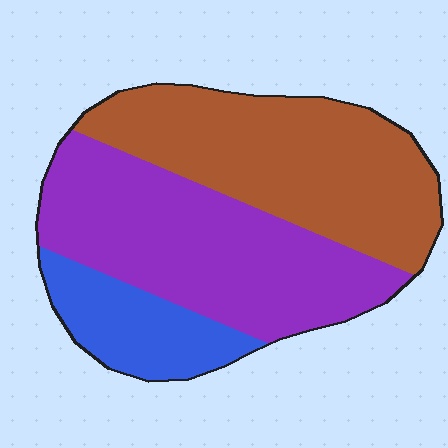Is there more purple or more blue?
Purple.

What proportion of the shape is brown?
Brown covers roughly 40% of the shape.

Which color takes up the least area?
Blue, at roughly 15%.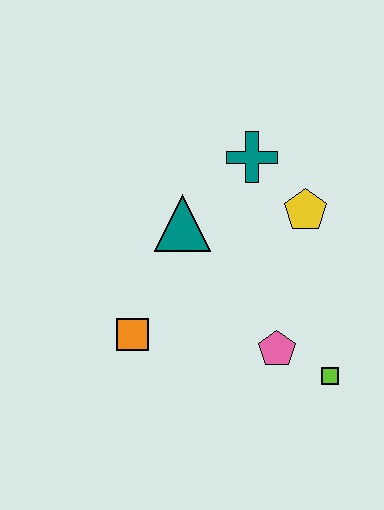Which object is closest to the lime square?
The pink pentagon is closest to the lime square.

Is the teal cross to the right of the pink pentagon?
No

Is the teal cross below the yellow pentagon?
No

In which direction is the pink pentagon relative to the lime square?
The pink pentagon is to the left of the lime square.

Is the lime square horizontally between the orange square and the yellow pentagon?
No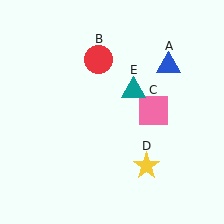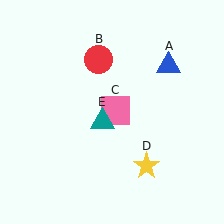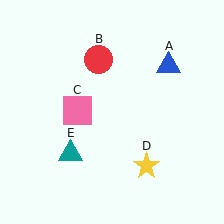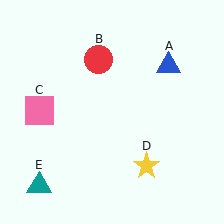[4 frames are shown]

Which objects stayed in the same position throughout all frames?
Blue triangle (object A) and red circle (object B) and yellow star (object D) remained stationary.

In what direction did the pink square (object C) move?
The pink square (object C) moved left.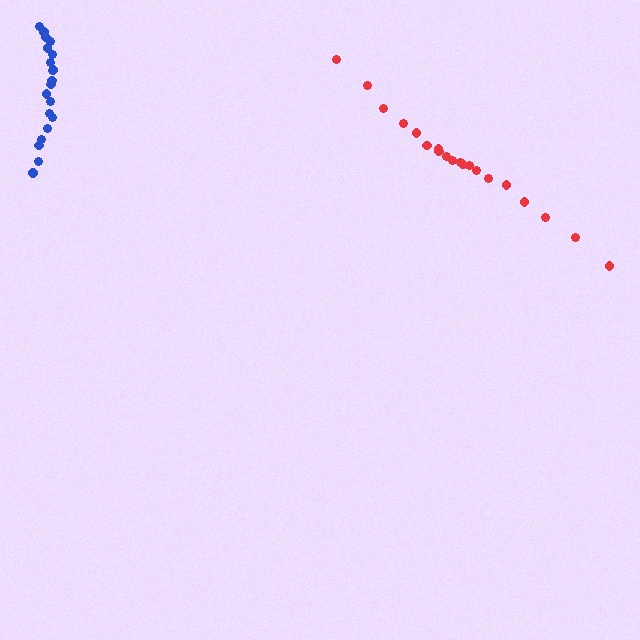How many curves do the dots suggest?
There are 2 distinct paths.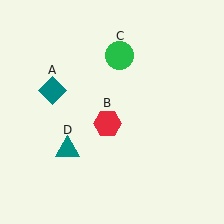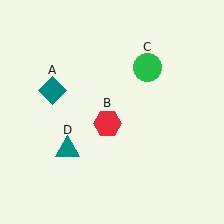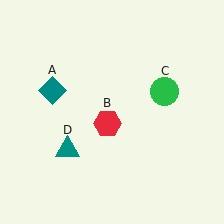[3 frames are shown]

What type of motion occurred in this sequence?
The green circle (object C) rotated clockwise around the center of the scene.